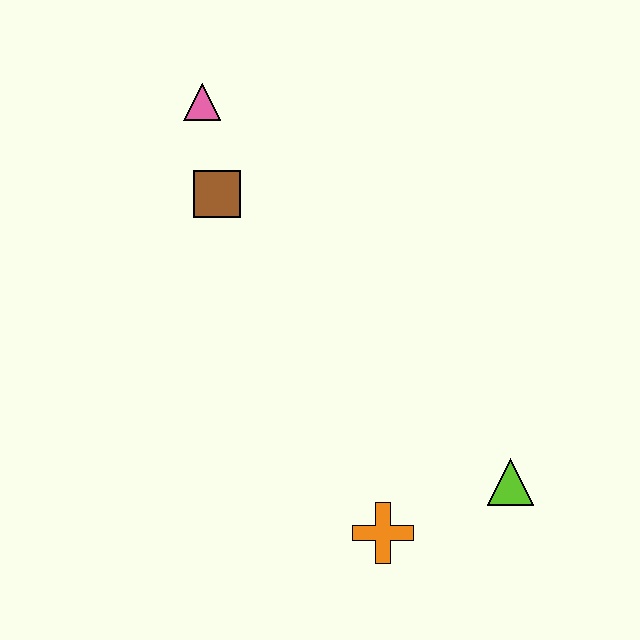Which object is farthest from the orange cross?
The pink triangle is farthest from the orange cross.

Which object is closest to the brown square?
The pink triangle is closest to the brown square.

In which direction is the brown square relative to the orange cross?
The brown square is above the orange cross.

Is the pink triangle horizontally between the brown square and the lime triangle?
No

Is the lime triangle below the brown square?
Yes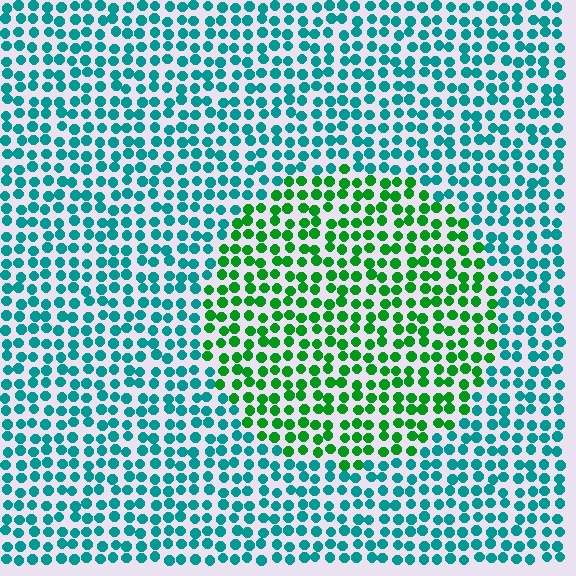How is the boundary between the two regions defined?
The boundary is defined purely by a slight shift in hue (about 48 degrees). Spacing, size, and orientation are identical on both sides.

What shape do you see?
I see a circle.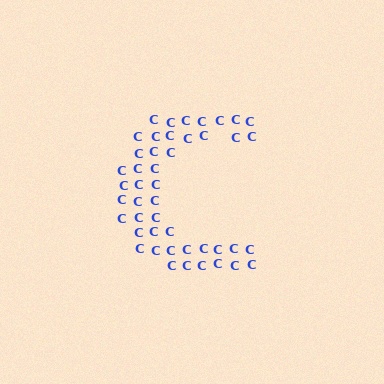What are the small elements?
The small elements are letter C's.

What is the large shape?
The large shape is the letter C.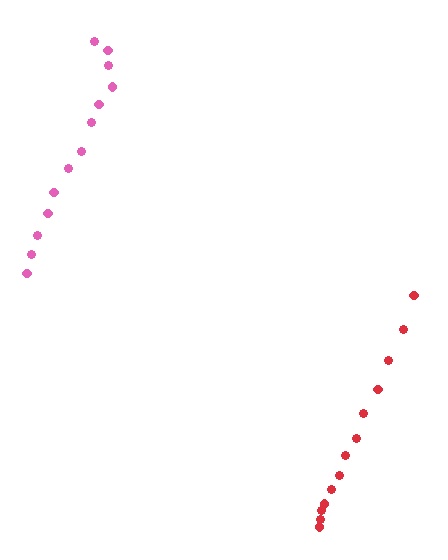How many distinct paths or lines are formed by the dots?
There are 2 distinct paths.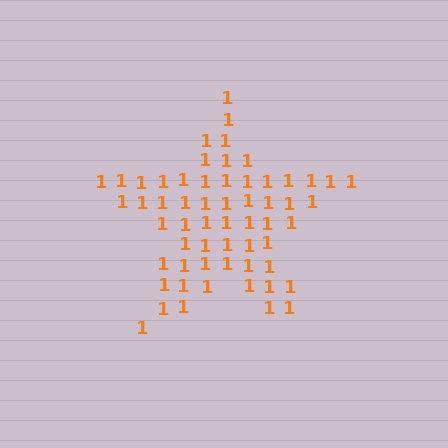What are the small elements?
The small elements are digit 1's.